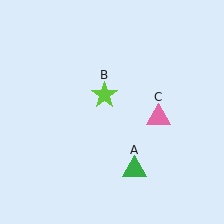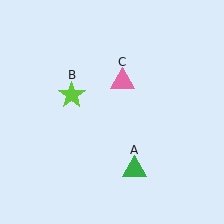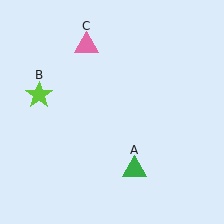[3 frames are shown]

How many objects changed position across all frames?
2 objects changed position: lime star (object B), pink triangle (object C).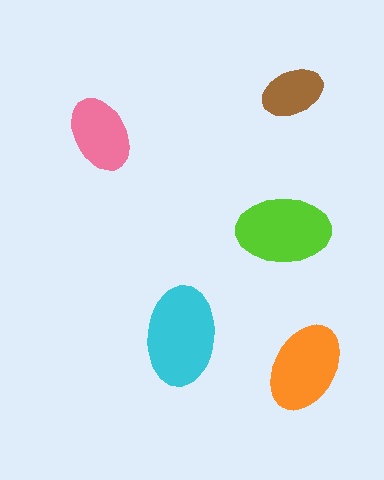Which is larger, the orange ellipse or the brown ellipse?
The orange one.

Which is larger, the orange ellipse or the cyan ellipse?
The cyan one.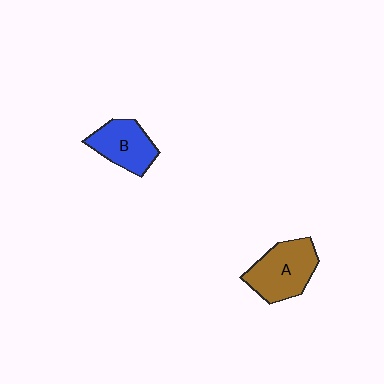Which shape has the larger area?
Shape A (brown).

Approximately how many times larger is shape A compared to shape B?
Approximately 1.3 times.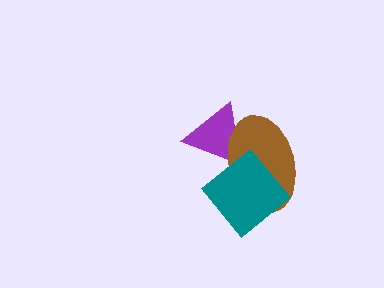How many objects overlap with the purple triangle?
1 object overlaps with the purple triangle.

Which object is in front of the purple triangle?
The brown ellipse is in front of the purple triangle.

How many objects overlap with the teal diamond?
1 object overlaps with the teal diamond.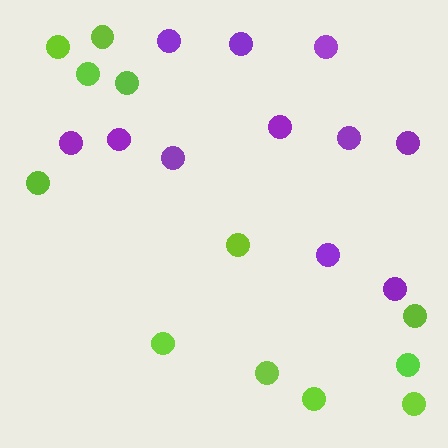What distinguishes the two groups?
There are 2 groups: one group of purple circles (11) and one group of lime circles (12).